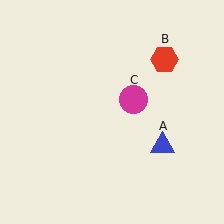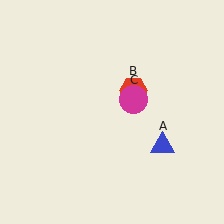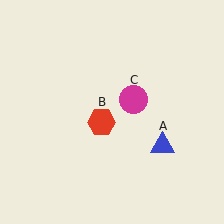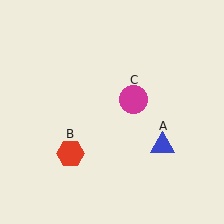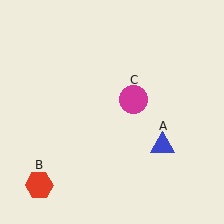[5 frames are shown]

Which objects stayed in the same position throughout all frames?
Blue triangle (object A) and magenta circle (object C) remained stationary.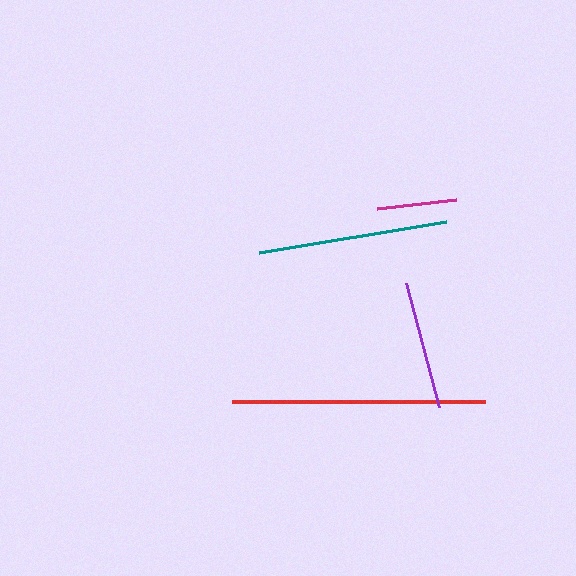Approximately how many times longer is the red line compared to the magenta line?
The red line is approximately 3.2 times the length of the magenta line.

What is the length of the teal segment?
The teal segment is approximately 189 pixels long.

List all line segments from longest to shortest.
From longest to shortest: red, teal, purple, magenta.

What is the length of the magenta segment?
The magenta segment is approximately 79 pixels long.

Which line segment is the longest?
The red line is the longest at approximately 253 pixels.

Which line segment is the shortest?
The magenta line is the shortest at approximately 79 pixels.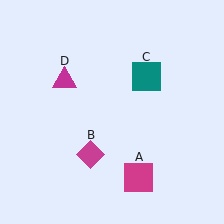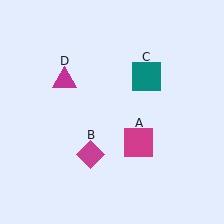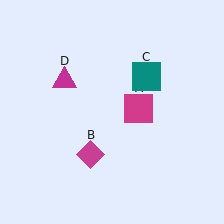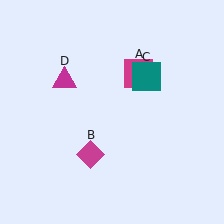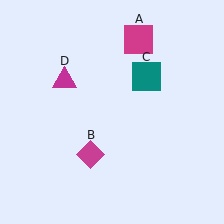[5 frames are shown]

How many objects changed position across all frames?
1 object changed position: magenta square (object A).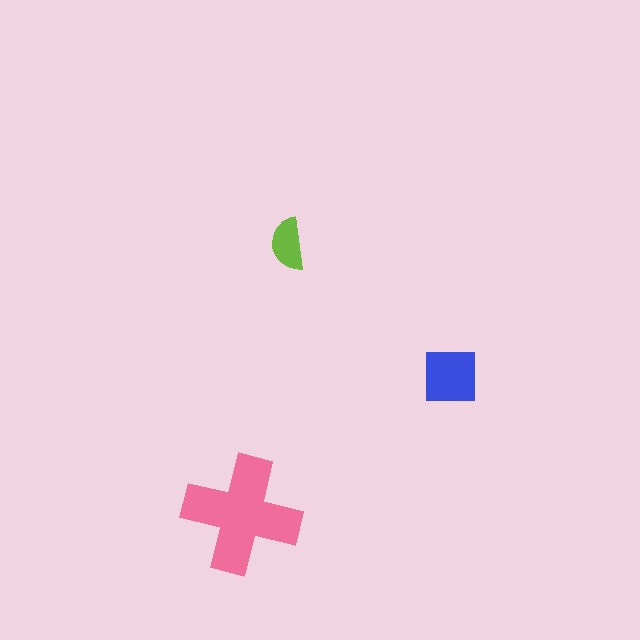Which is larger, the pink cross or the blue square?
The pink cross.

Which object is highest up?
The lime semicircle is topmost.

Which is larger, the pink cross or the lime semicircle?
The pink cross.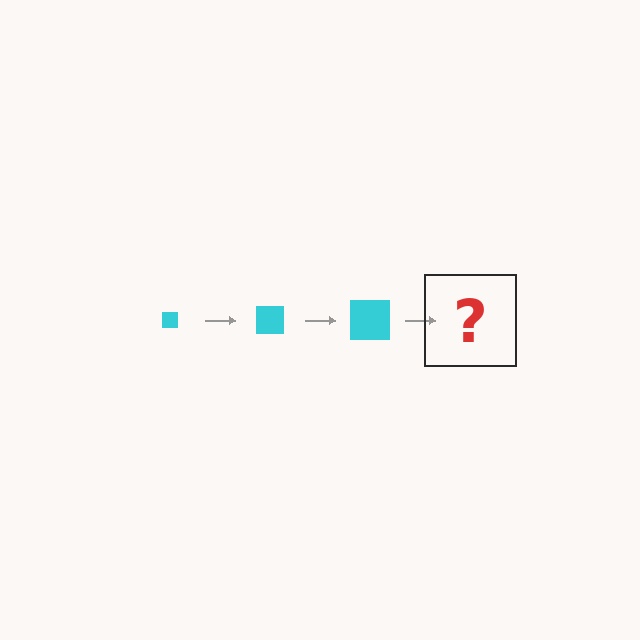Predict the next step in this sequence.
The next step is a cyan square, larger than the previous one.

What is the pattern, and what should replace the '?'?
The pattern is that the square gets progressively larger each step. The '?' should be a cyan square, larger than the previous one.